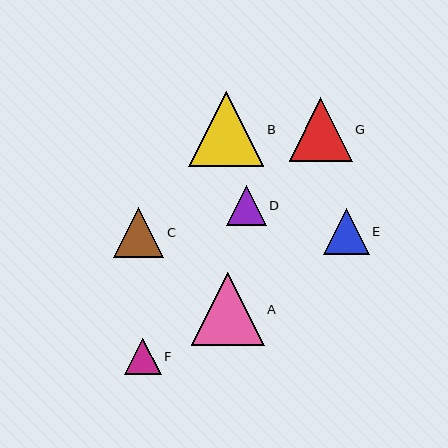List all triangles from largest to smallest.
From largest to smallest: B, A, G, C, E, D, F.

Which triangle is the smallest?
Triangle F is the smallest with a size of approximately 36 pixels.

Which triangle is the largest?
Triangle B is the largest with a size of approximately 75 pixels.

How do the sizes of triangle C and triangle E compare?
Triangle C and triangle E are approximately the same size.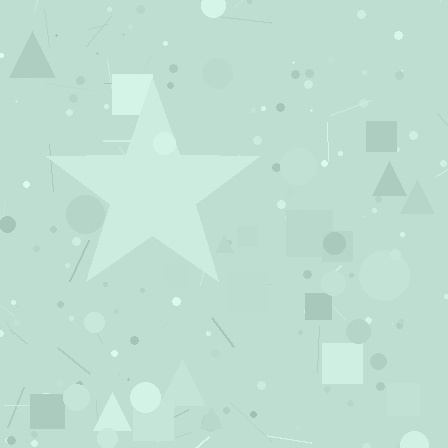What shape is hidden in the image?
A star is hidden in the image.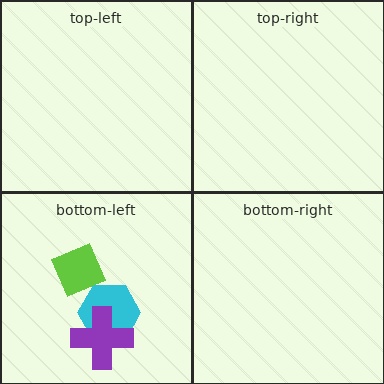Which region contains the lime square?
The bottom-left region.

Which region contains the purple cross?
The bottom-left region.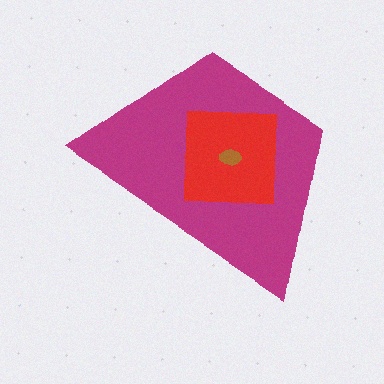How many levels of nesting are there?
3.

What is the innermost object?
The brown ellipse.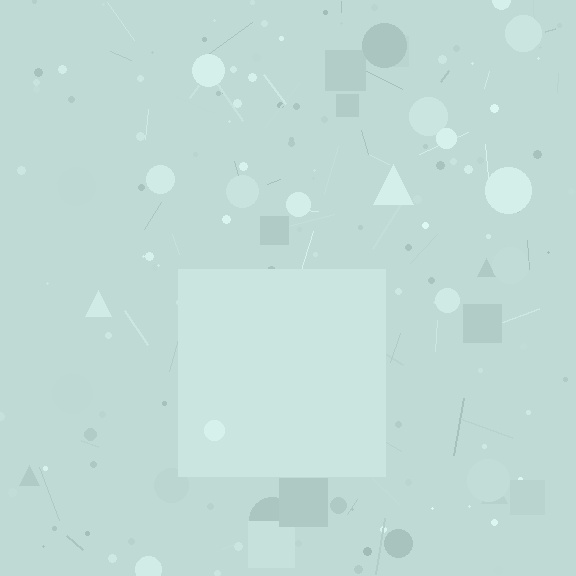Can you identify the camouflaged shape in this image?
The camouflaged shape is a square.